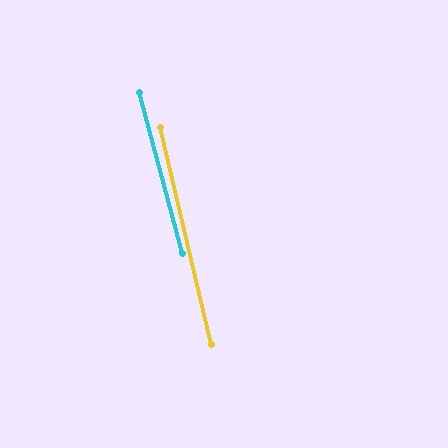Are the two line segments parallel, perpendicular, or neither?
Parallel — their directions differ by only 1.5°.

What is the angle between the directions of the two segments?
Approximately 2 degrees.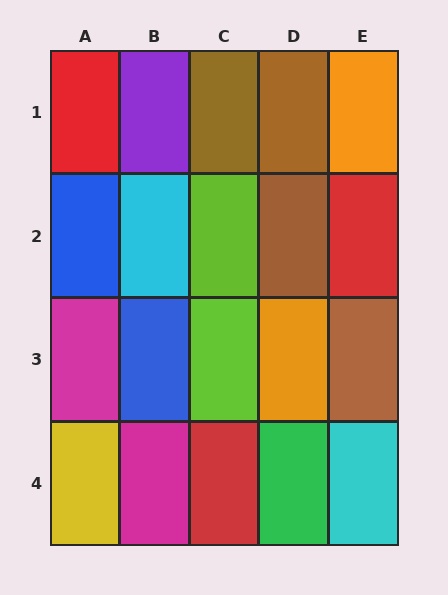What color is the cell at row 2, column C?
Lime.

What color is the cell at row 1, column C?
Brown.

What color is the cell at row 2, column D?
Brown.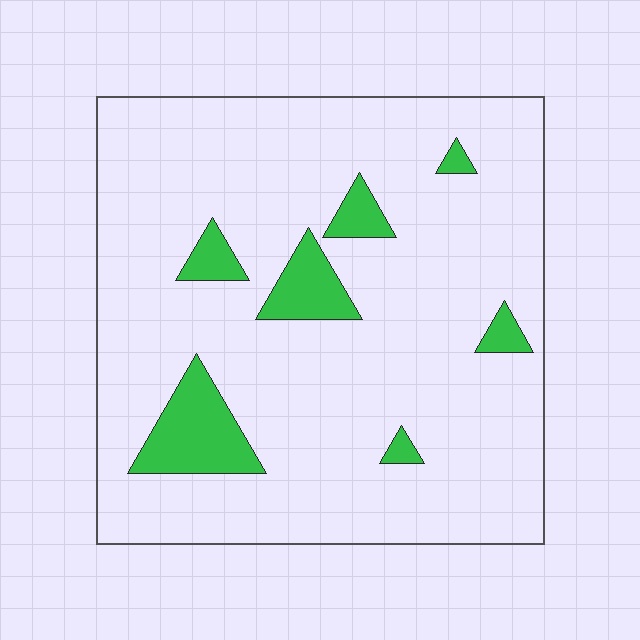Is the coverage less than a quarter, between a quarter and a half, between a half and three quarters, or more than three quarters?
Less than a quarter.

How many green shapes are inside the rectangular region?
7.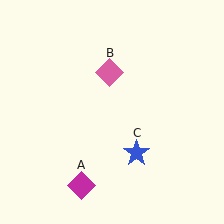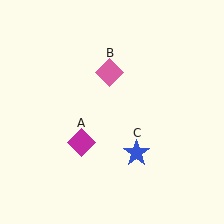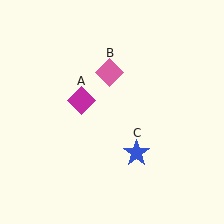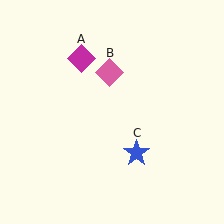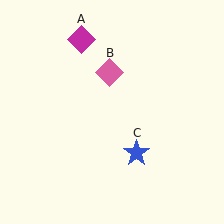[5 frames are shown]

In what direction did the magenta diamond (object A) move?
The magenta diamond (object A) moved up.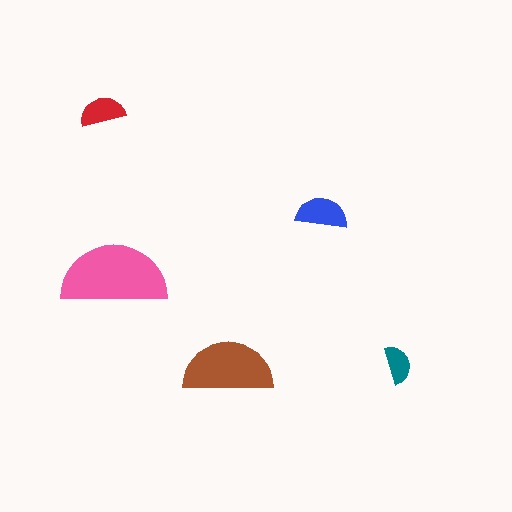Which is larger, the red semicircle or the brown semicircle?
The brown one.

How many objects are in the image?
There are 5 objects in the image.